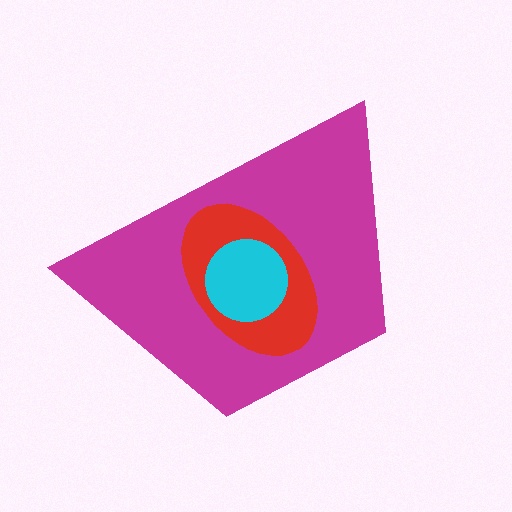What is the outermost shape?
The magenta trapezoid.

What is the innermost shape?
The cyan circle.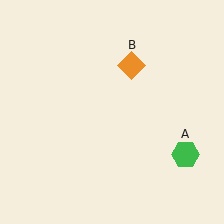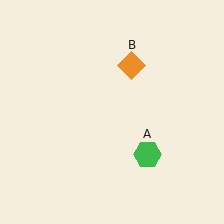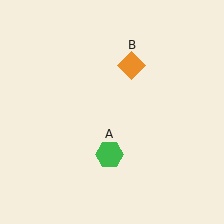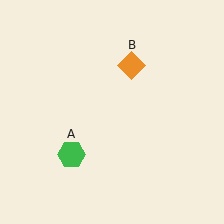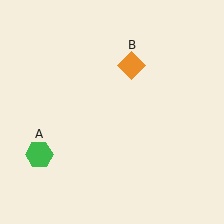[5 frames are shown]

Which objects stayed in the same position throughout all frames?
Orange diamond (object B) remained stationary.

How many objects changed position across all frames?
1 object changed position: green hexagon (object A).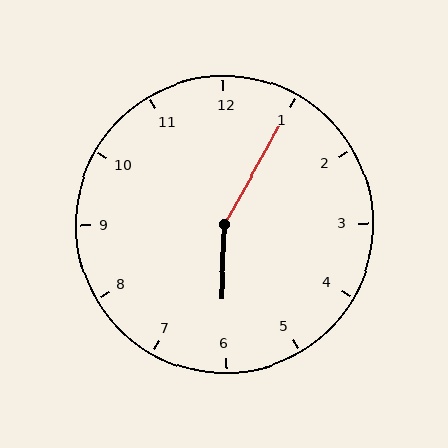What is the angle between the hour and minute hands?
Approximately 152 degrees.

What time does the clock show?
6:05.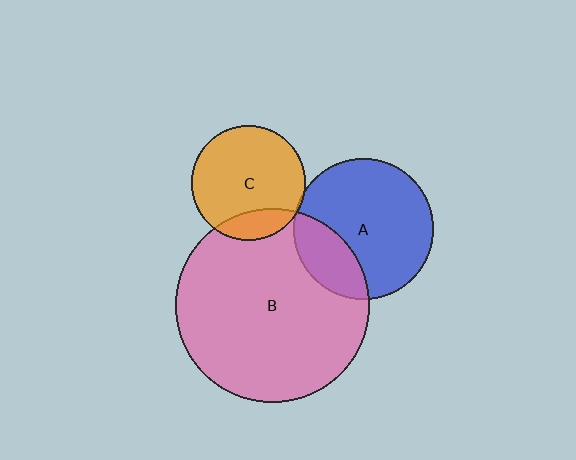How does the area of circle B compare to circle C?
Approximately 2.9 times.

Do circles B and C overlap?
Yes.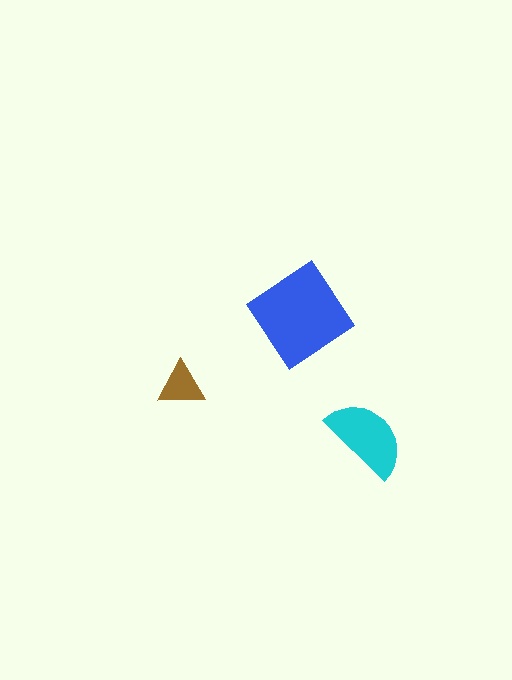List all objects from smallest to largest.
The brown triangle, the cyan semicircle, the blue diamond.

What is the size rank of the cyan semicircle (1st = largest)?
2nd.